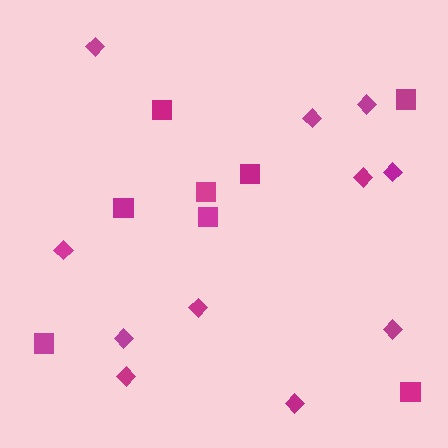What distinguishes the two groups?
There are 2 groups: one group of squares (8) and one group of diamonds (11).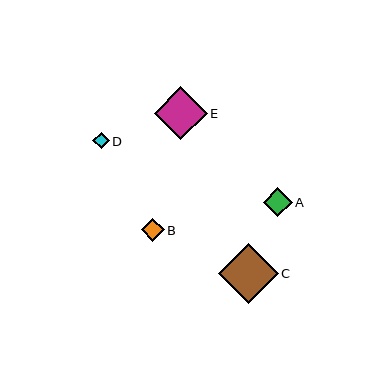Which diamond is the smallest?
Diamond D is the smallest with a size of approximately 17 pixels.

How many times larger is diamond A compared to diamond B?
Diamond A is approximately 1.2 times the size of diamond B.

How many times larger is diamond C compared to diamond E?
Diamond C is approximately 1.1 times the size of diamond E.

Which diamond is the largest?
Diamond C is the largest with a size of approximately 60 pixels.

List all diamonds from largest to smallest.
From largest to smallest: C, E, A, B, D.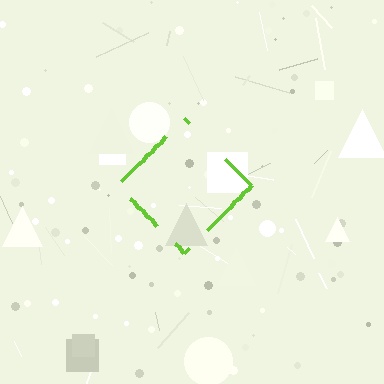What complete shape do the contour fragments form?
The contour fragments form a diamond.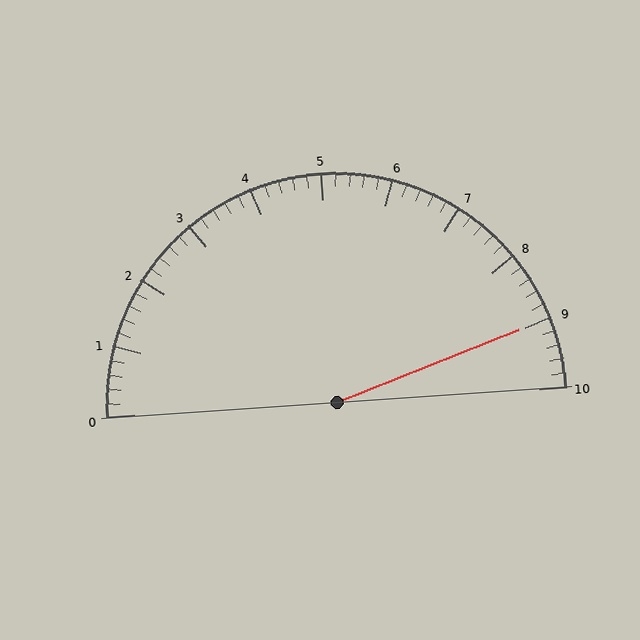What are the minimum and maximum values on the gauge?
The gauge ranges from 0 to 10.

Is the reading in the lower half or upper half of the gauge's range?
The reading is in the upper half of the range (0 to 10).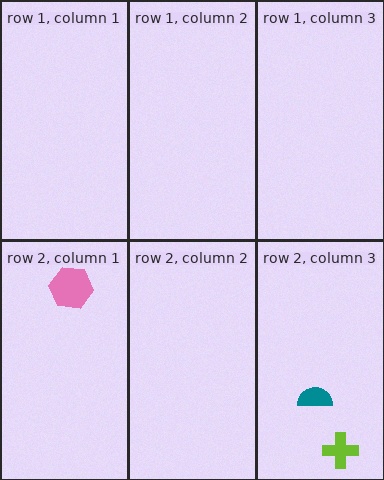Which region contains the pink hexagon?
The row 2, column 1 region.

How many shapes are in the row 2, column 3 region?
2.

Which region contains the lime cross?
The row 2, column 3 region.